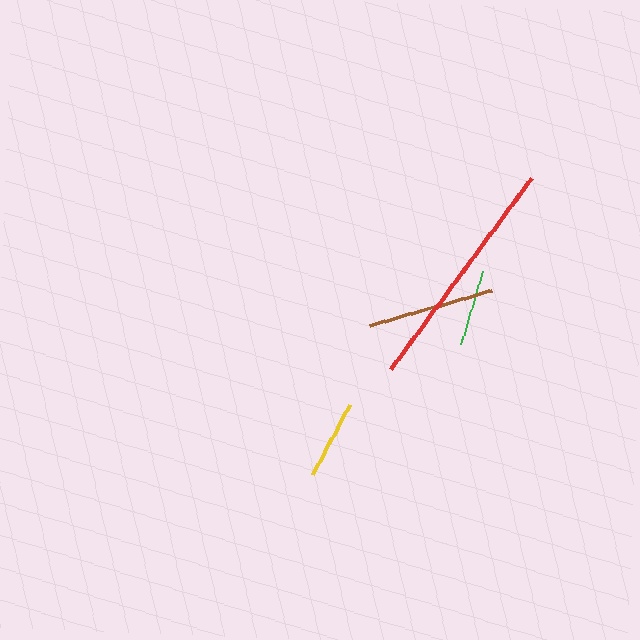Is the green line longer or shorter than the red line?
The red line is longer than the green line.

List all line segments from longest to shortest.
From longest to shortest: red, brown, yellow, green.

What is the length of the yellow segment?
The yellow segment is approximately 78 pixels long.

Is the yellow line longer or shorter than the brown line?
The brown line is longer than the yellow line.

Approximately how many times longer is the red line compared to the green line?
The red line is approximately 3.1 times the length of the green line.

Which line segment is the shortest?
The green line is the shortest at approximately 76 pixels.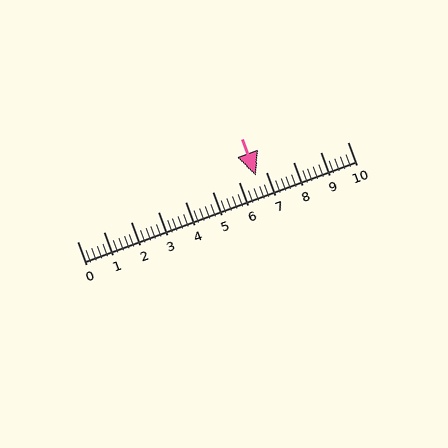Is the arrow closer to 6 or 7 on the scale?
The arrow is closer to 7.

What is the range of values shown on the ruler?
The ruler shows values from 0 to 10.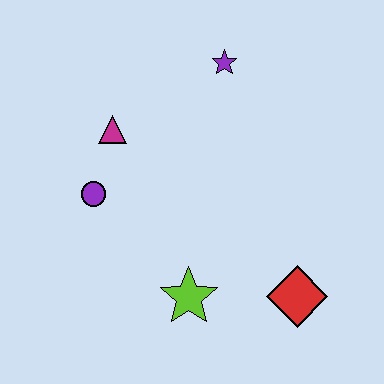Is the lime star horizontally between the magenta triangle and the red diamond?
Yes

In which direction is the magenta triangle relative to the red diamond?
The magenta triangle is to the left of the red diamond.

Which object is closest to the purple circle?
The magenta triangle is closest to the purple circle.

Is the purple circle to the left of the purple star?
Yes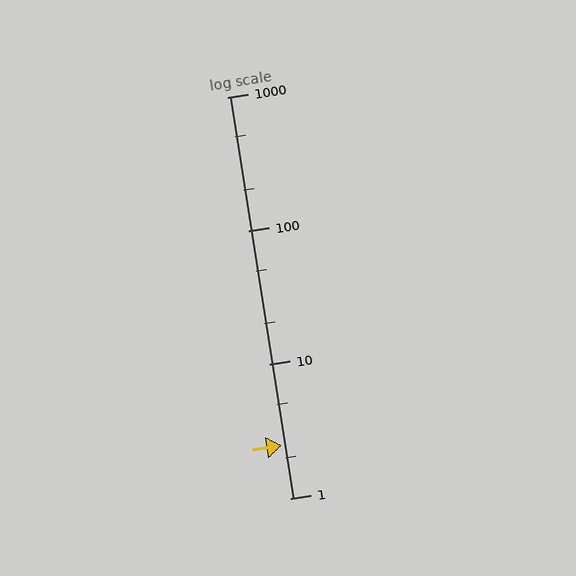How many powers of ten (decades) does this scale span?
The scale spans 3 decades, from 1 to 1000.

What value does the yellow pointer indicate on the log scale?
The pointer indicates approximately 2.5.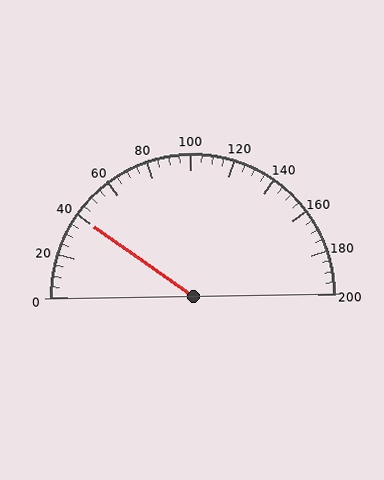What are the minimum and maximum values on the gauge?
The gauge ranges from 0 to 200.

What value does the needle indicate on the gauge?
The needle indicates approximately 40.